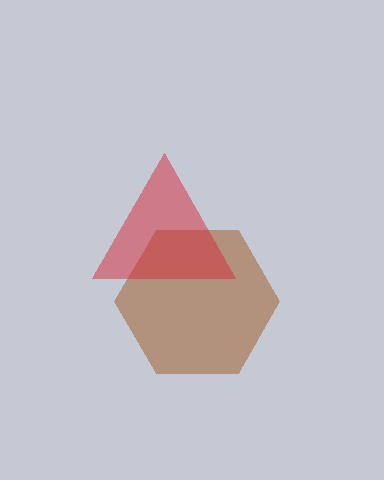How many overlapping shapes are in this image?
There are 2 overlapping shapes in the image.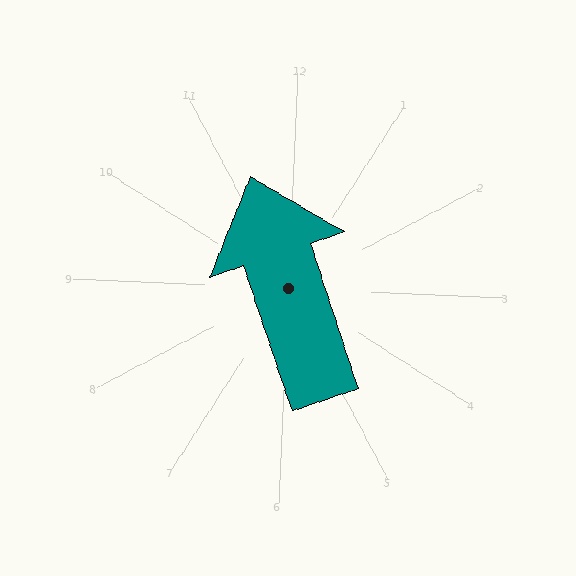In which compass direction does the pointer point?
North.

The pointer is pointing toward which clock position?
Roughly 11 o'clock.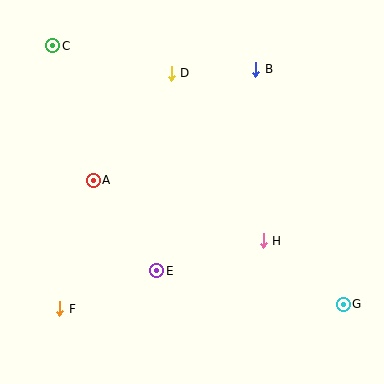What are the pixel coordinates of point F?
Point F is at (60, 309).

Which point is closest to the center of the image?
Point E at (157, 271) is closest to the center.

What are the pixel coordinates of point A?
Point A is at (93, 180).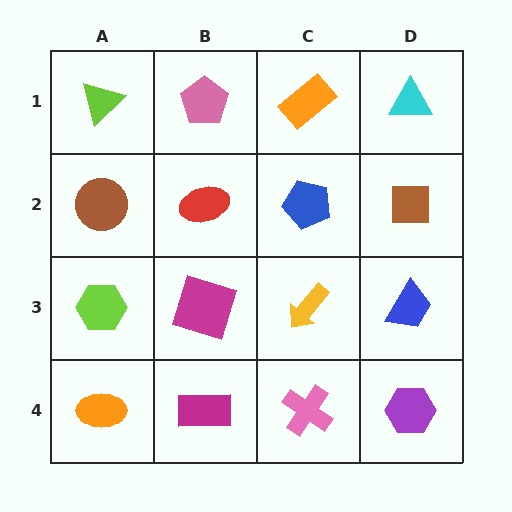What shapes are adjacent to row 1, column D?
A brown square (row 2, column D), an orange rectangle (row 1, column C).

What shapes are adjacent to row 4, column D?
A blue trapezoid (row 3, column D), a pink cross (row 4, column C).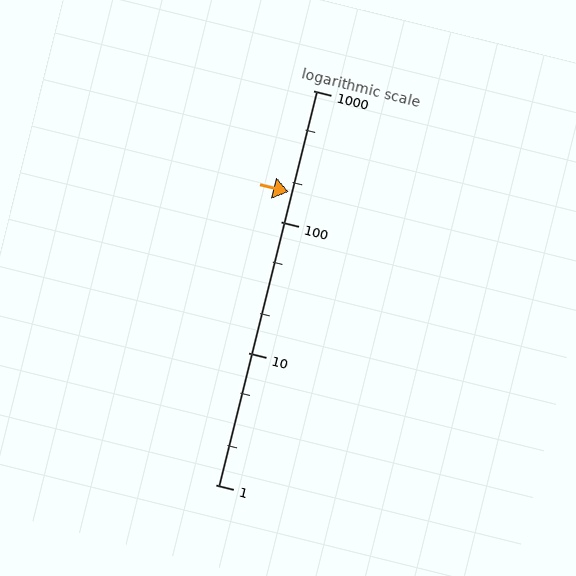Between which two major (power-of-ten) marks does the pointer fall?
The pointer is between 100 and 1000.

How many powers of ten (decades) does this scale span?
The scale spans 3 decades, from 1 to 1000.